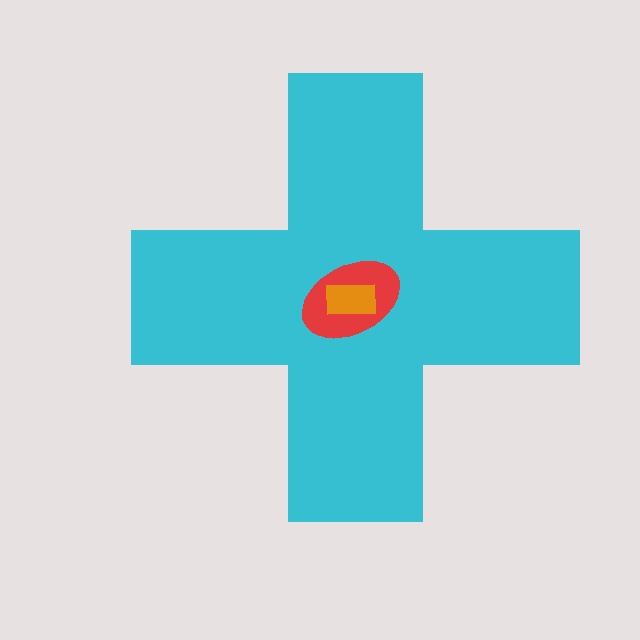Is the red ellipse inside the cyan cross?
Yes.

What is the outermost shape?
The cyan cross.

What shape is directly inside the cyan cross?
The red ellipse.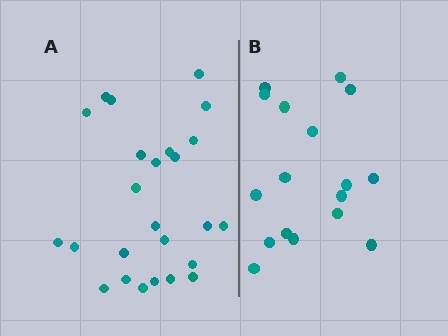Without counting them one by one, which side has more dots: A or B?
Region A (the left region) has more dots.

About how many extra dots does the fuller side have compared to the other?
Region A has roughly 8 or so more dots than region B.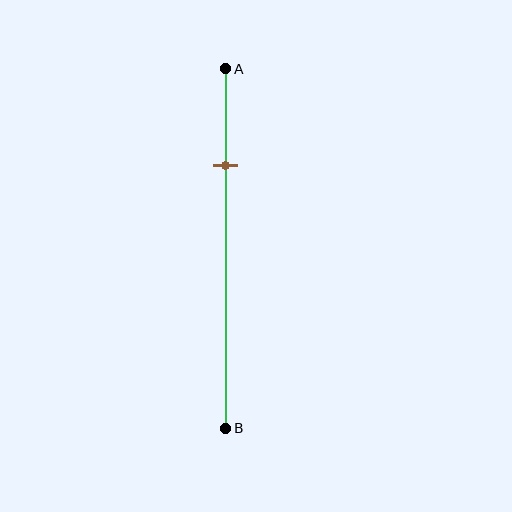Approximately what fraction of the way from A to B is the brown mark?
The brown mark is approximately 25% of the way from A to B.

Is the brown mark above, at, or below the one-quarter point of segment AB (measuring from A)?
The brown mark is approximately at the one-quarter point of segment AB.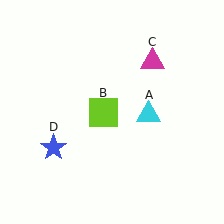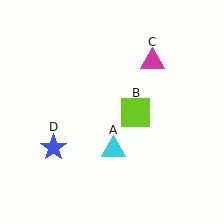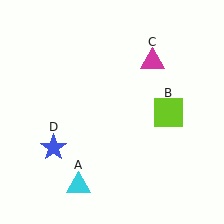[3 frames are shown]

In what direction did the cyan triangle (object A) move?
The cyan triangle (object A) moved down and to the left.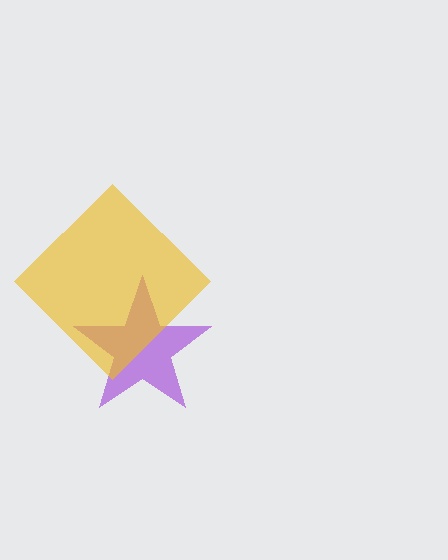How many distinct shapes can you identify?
There are 2 distinct shapes: a purple star, a yellow diamond.